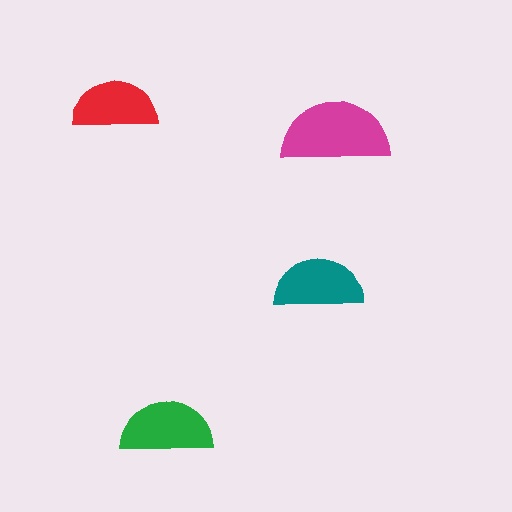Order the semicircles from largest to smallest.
the magenta one, the green one, the teal one, the red one.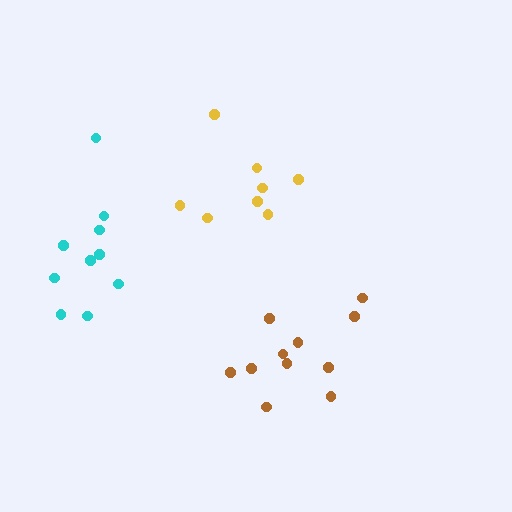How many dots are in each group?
Group 1: 10 dots, Group 2: 11 dots, Group 3: 8 dots (29 total).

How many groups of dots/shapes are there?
There are 3 groups.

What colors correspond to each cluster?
The clusters are colored: cyan, brown, yellow.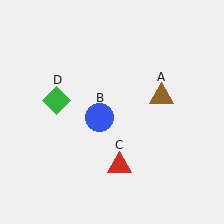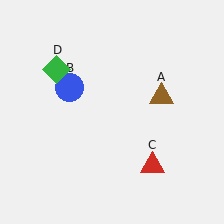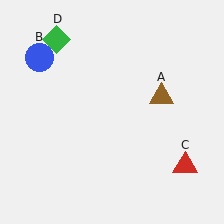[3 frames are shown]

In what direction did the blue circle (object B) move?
The blue circle (object B) moved up and to the left.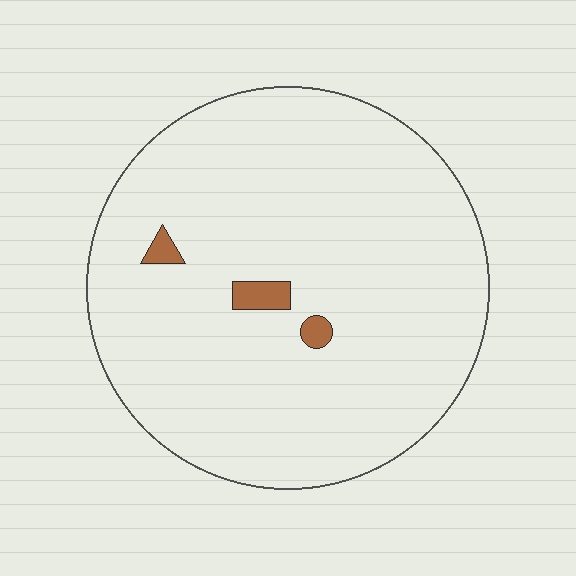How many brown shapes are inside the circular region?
3.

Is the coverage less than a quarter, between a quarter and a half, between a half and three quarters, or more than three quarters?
Less than a quarter.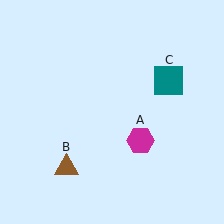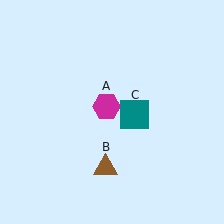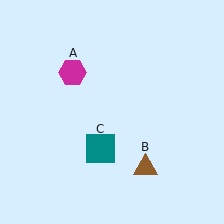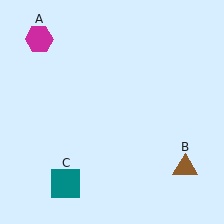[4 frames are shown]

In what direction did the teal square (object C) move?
The teal square (object C) moved down and to the left.